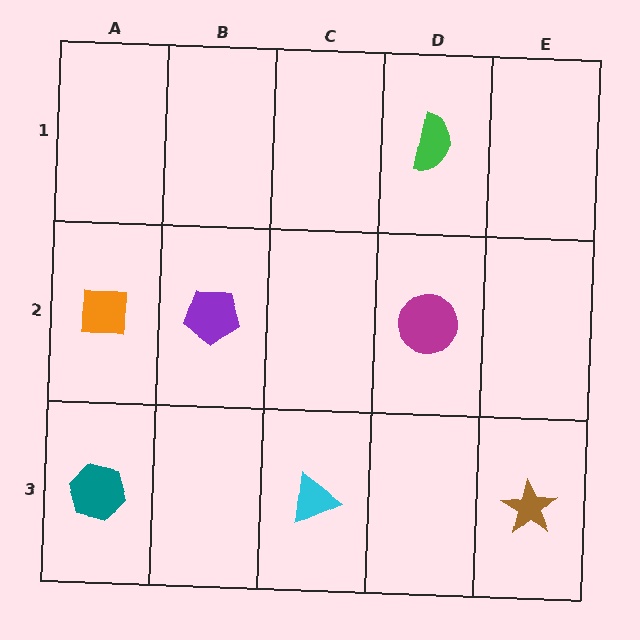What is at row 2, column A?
An orange square.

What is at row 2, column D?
A magenta circle.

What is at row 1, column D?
A green semicircle.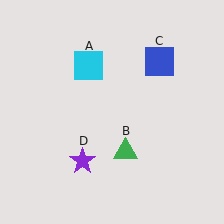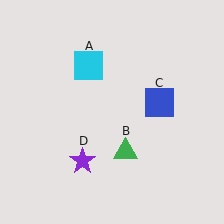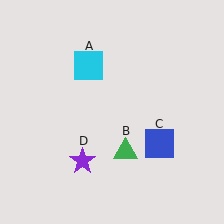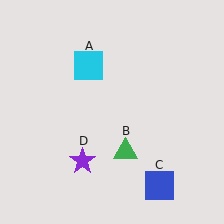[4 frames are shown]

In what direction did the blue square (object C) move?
The blue square (object C) moved down.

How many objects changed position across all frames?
1 object changed position: blue square (object C).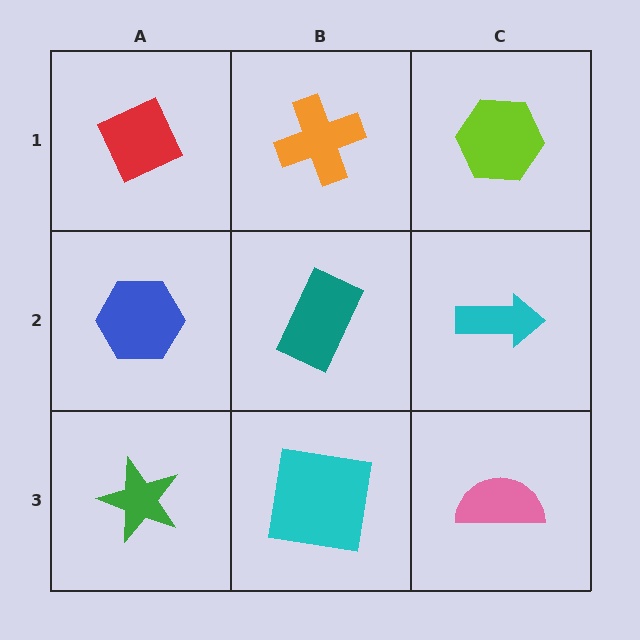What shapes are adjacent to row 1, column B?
A teal rectangle (row 2, column B), a red diamond (row 1, column A), a lime hexagon (row 1, column C).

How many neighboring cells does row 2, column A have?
3.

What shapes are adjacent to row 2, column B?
An orange cross (row 1, column B), a cyan square (row 3, column B), a blue hexagon (row 2, column A), a cyan arrow (row 2, column C).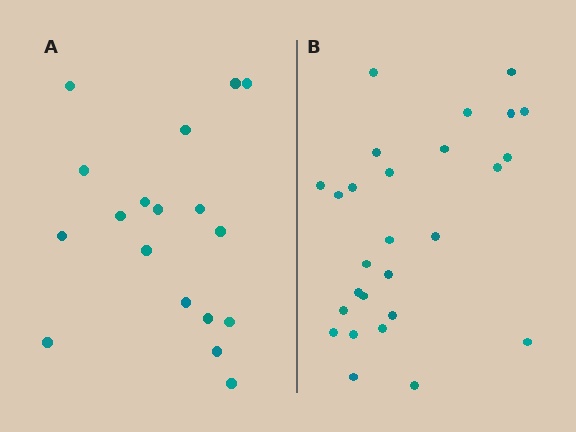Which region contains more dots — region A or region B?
Region B (the right region) has more dots.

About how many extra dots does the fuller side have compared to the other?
Region B has roughly 8 or so more dots than region A.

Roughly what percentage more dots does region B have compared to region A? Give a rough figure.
About 50% more.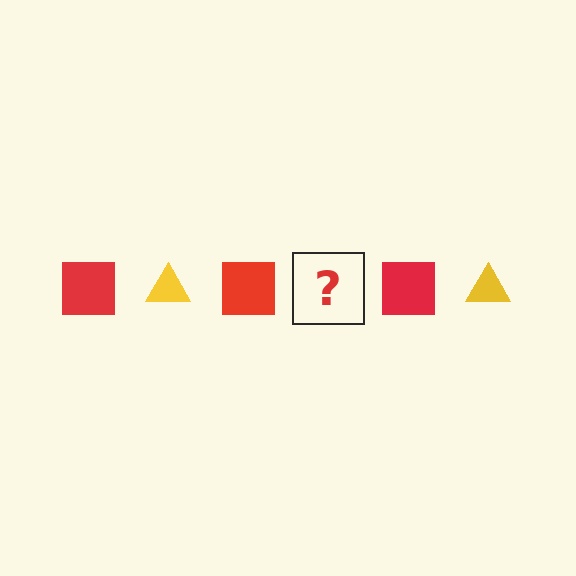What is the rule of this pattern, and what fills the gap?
The rule is that the pattern alternates between red square and yellow triangle. The gap should be filled with a yellow triangle.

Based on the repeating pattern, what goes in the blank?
The blank should be a yellow triangle.